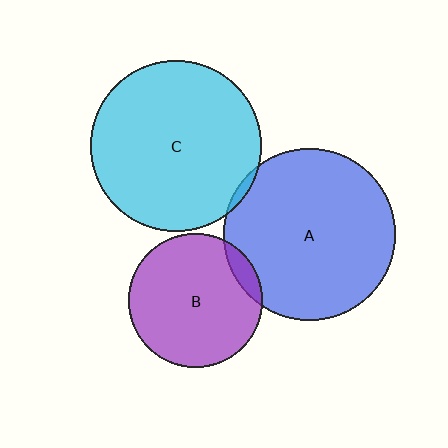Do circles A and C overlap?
Yes.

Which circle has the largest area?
Circle A (blue).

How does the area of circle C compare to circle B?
Approximately 1.6 times.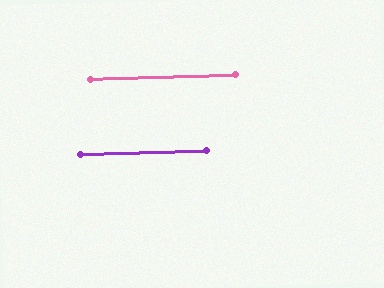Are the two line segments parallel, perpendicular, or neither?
Parallel — their directions differ by only 0.1°.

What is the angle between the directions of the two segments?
Approximately 0 degrees.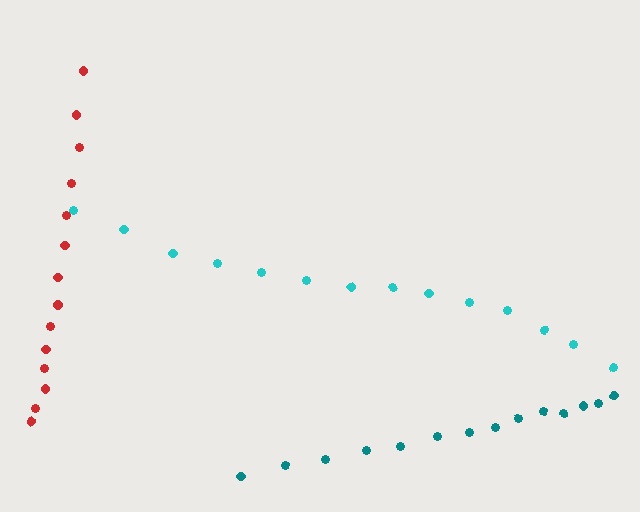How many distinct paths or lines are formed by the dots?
There are 3 distinct paths.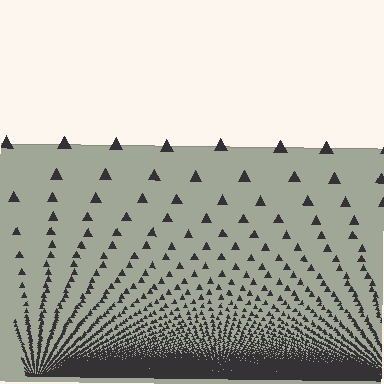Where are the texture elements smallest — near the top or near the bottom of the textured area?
Near the bottom.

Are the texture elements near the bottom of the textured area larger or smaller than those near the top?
Smaller. The gradient is inverted — elements near the bottom are smaller and denser.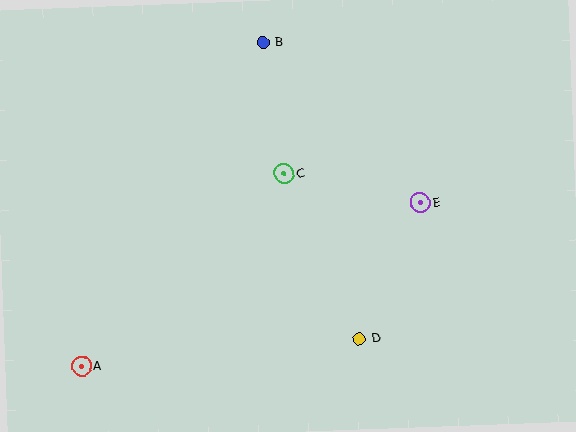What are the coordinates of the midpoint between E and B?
The midpoint between E and B is at (342, 123).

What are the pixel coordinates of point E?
Point E is at (420, 203).